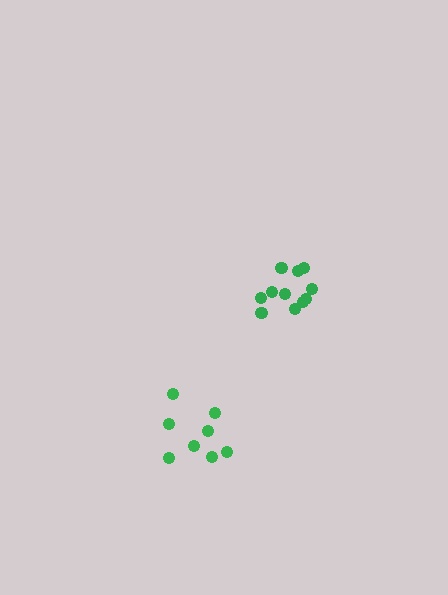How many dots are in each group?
Group 1: 8 dots, Group 2: 11 dots (19 total).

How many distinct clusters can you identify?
There are 2 distinct clusters.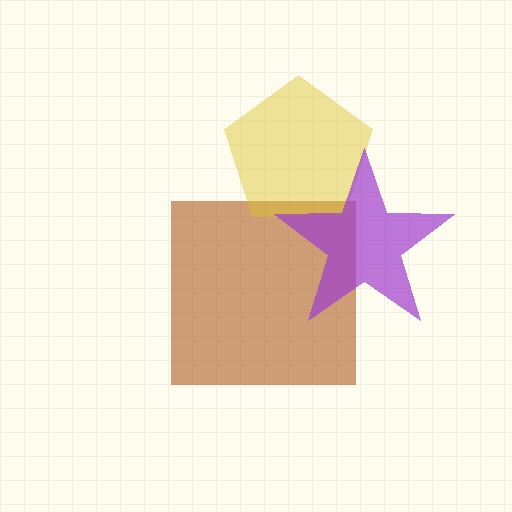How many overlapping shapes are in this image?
There are 3 overlapping shapes in the image.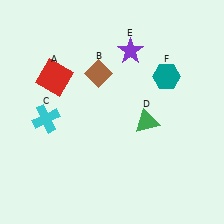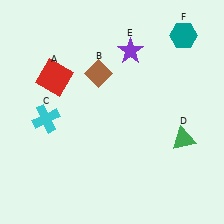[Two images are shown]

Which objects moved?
The objects that moved are: the green triangle (D), the teal hexagon (F).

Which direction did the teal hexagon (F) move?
The teal hexagon (F) moved up.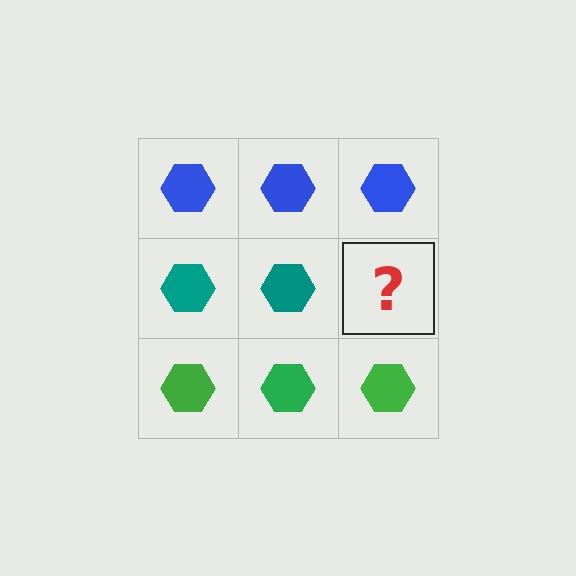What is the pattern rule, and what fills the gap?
The rule is that each row has a consistent color. The gap should be filled with a teal hexagon.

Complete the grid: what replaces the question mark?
The question mark should be replaced with a teal hexagon.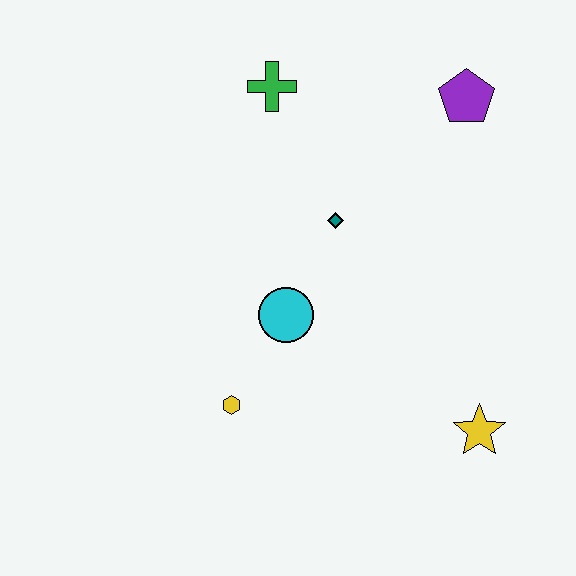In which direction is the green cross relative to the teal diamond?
The green cross is above the teal diamond.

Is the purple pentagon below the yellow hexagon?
No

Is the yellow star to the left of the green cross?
No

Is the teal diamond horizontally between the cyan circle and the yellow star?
Yes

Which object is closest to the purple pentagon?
The teal diamond is closest to the purple pentagon.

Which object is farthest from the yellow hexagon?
The purple pentagon is farthest from the yellow hexagon.